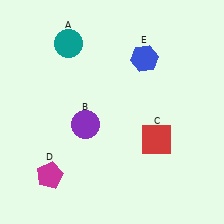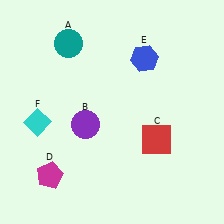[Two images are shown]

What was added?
A cyan diamond (F) was added in Image 2.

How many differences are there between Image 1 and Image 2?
There is 1 difference between the two images.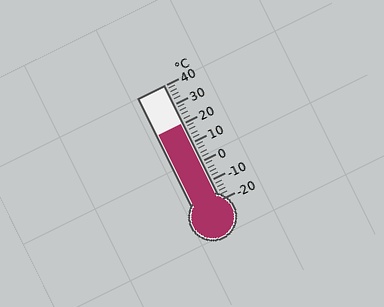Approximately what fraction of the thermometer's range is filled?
The thermometer is filled to approximately 65% of its range.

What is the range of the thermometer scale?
The thermometer scale ranges from -20°C to 40°C.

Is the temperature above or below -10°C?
The temperature is above -10°C.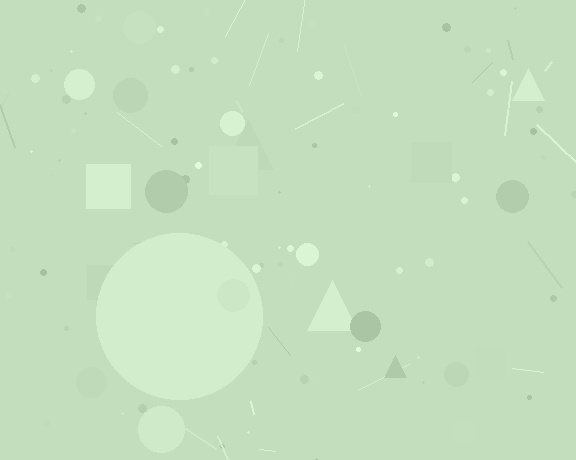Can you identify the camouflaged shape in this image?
The camouflaged shape is a circle.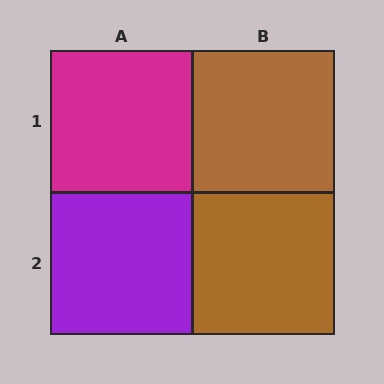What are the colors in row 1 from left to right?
Magenta, brown.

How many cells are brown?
2 cells are brown.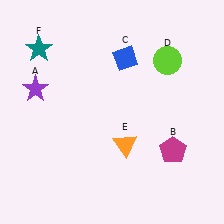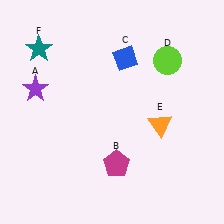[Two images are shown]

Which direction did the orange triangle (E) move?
The orange triangle (E) moved right.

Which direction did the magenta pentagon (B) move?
The magenta pentagon (B) moved left.